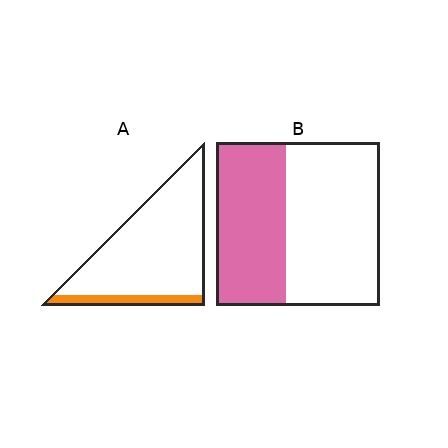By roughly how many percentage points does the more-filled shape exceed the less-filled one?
By roughly 30 percentage points (B over A).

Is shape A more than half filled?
No.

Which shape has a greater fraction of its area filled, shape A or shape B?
Shape B.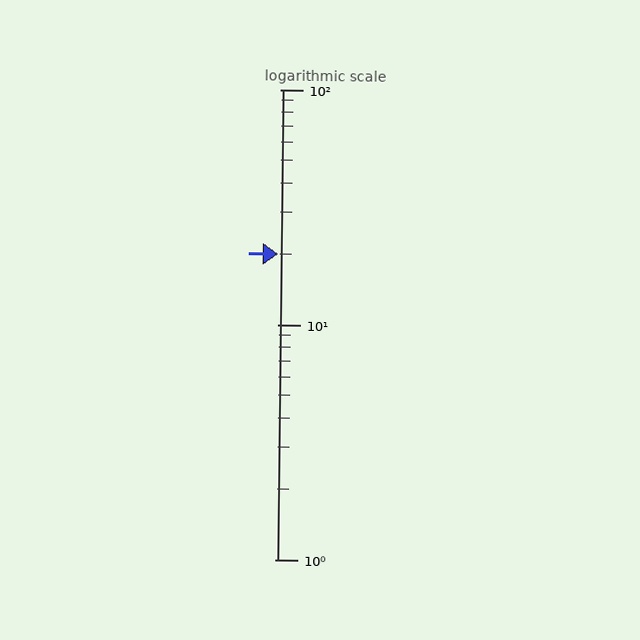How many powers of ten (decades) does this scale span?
The scale spans 2 decades, from 1 to 100.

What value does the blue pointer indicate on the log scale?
The pointer indicates approximately 20.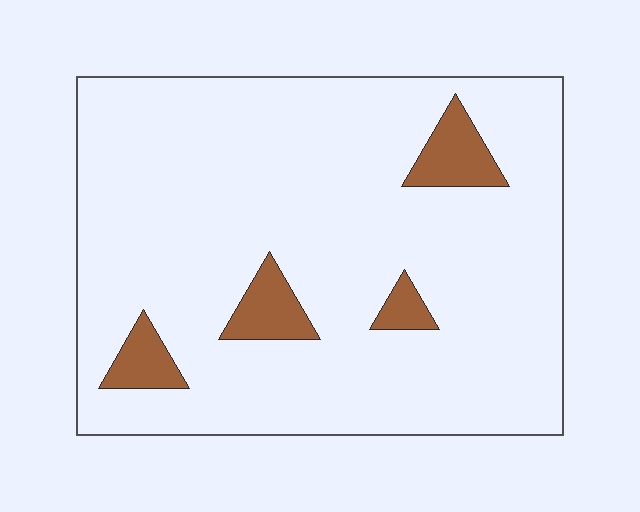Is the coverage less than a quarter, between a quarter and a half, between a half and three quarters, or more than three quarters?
Less than a quarter.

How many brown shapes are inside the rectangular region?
4.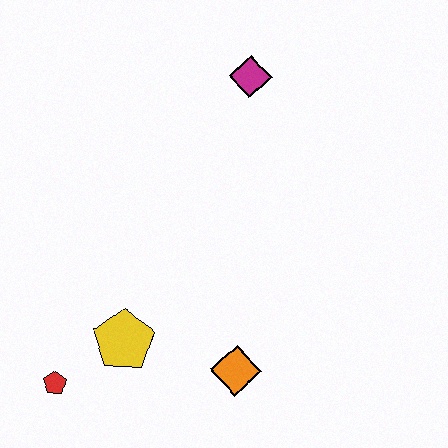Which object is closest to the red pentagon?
The yellow pentagon is closest to the red pentagon.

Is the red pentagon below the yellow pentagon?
Yes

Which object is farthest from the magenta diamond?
The red pentagon is farthest from the magenta diamond.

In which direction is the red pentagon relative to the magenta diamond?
The red pentagon is below the magenta diamond.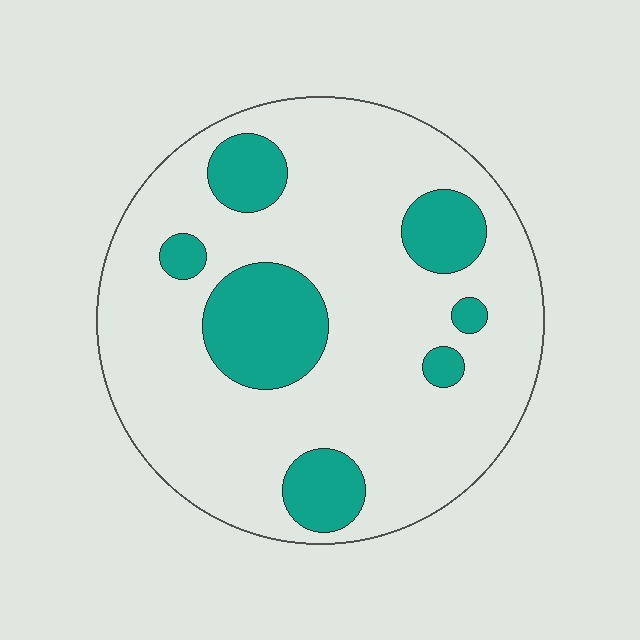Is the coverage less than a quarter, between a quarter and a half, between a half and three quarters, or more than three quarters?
Less than a quarter.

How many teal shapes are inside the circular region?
7.